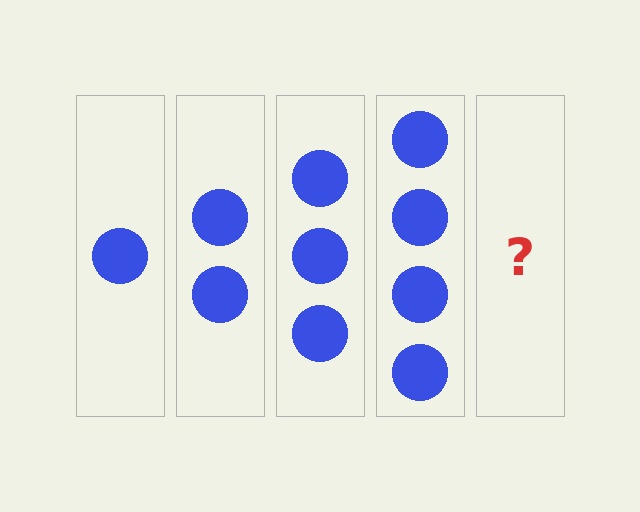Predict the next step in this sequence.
The next step is 5 circles.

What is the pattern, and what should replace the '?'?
The pattern is that each step adds one more circle. The '?' should be 5 circles.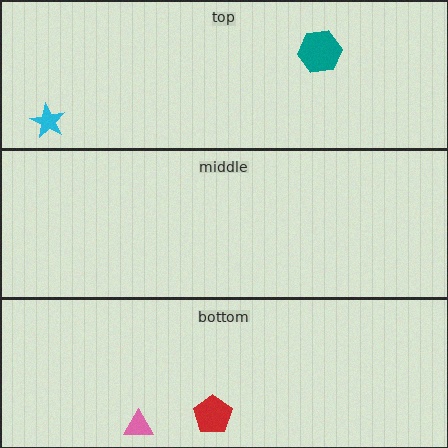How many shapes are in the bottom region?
2.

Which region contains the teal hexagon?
The top region.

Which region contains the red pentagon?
The bottom region.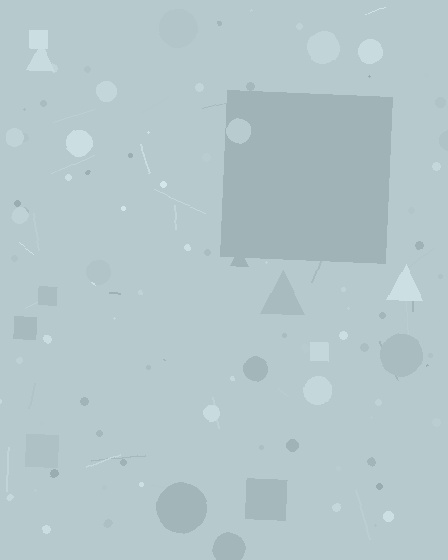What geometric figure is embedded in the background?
A square is embedded in the background.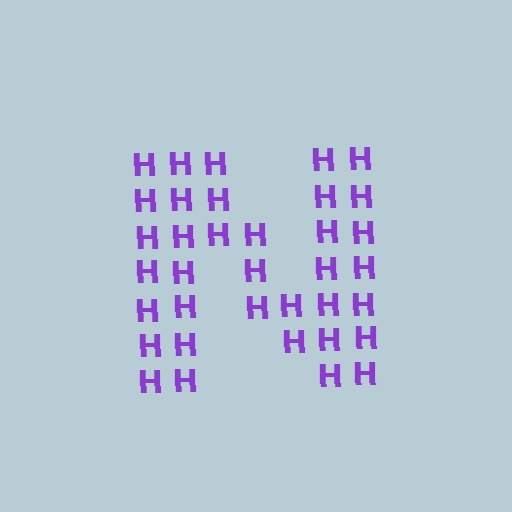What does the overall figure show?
The overall figure shows the letter N.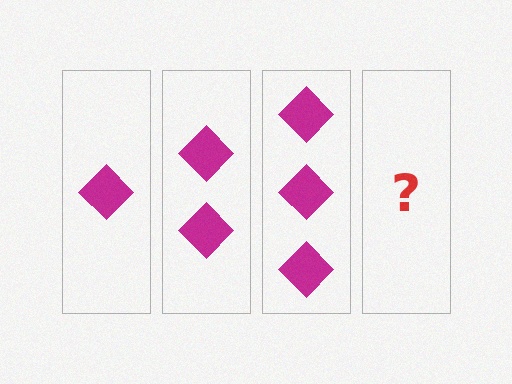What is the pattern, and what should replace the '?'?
The pattern is that each step adds one more diamond. The '?' should be 4 diamonds.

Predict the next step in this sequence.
The next step is 4 diamonds.